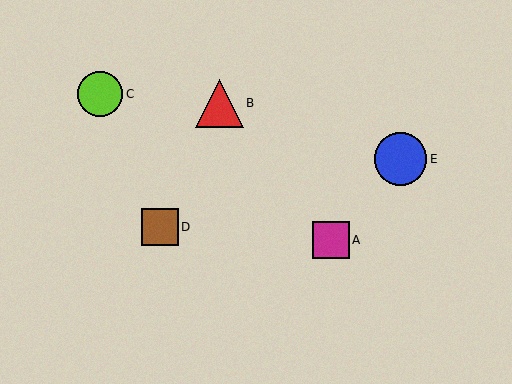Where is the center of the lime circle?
The center of the lime circle is at (100, 94).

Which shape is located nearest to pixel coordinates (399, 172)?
The blue circle (labeled E) at (401, 159) is nearest to that location.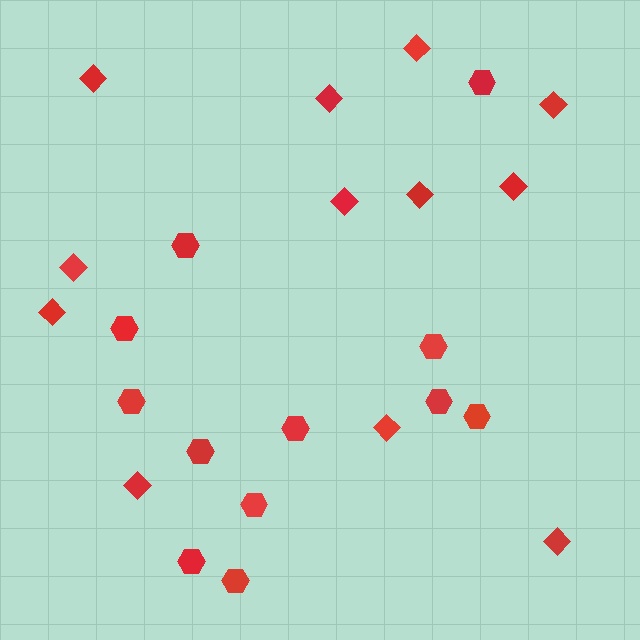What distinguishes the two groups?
There are 2 groups: one group of diamonds (12) and one group of hexagons (12).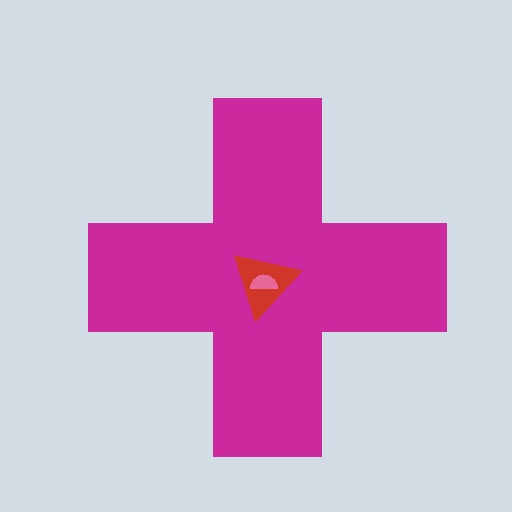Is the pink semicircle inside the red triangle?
Yes.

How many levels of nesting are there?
3.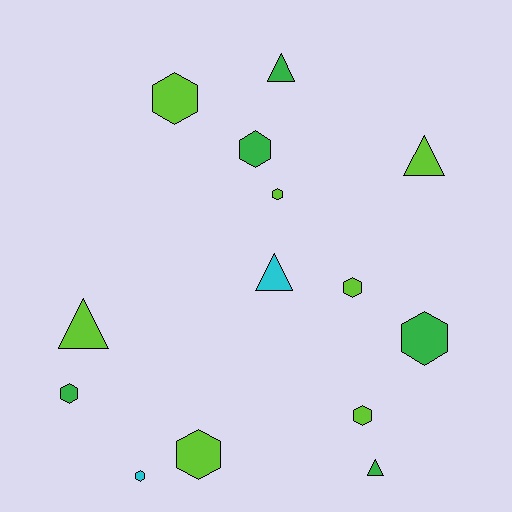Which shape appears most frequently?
Hexagon, with 9 objects.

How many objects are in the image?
There are 14 objects.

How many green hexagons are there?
There are 3 green hexagons.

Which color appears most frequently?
Lime, with 7 objects.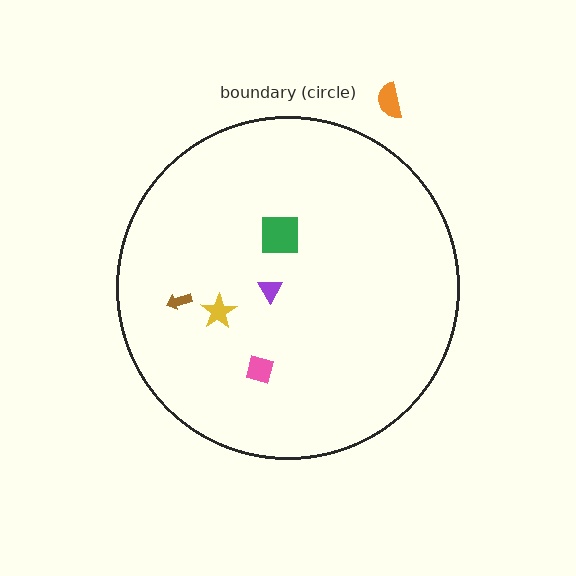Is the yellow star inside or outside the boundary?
Inside.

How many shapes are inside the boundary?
5 inside, 1 outside.